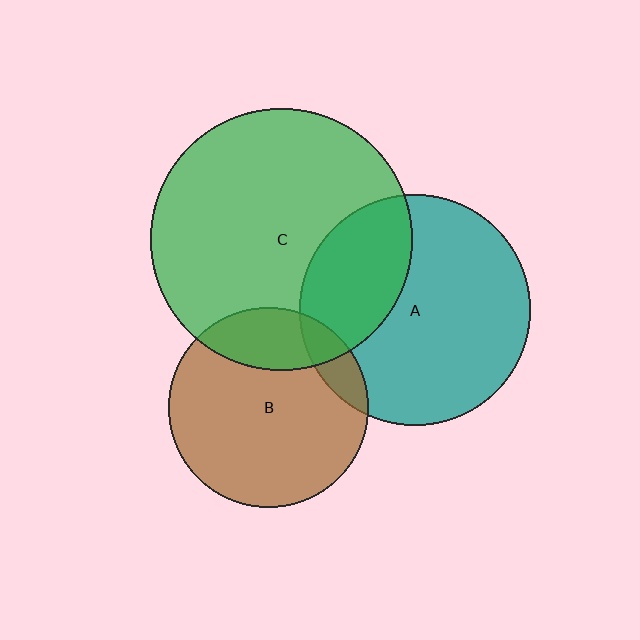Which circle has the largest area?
Circle C (green).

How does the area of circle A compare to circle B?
Approximately 1.3 times.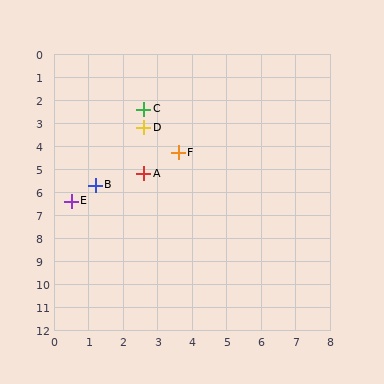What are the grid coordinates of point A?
Point A is at approximately (2.6, 5.2).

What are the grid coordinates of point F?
Point F is at approximately (3.6, 4.3).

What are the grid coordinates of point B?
Point B is at approximately (1.2, 5.7).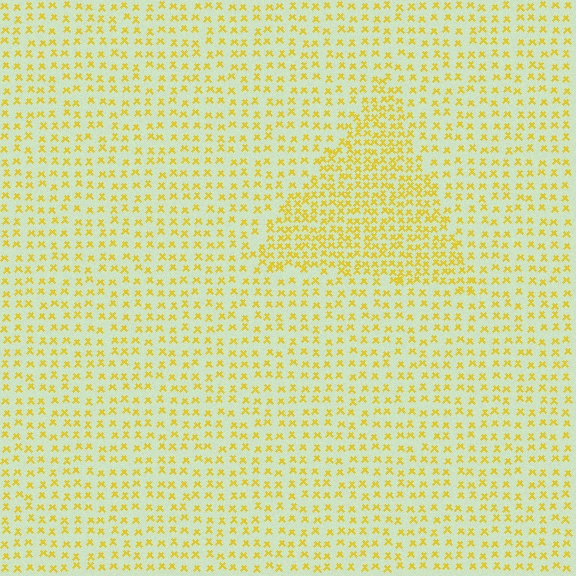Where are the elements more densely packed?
The elements are more densely packed inside the triangle boundary.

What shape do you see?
I see a triangle.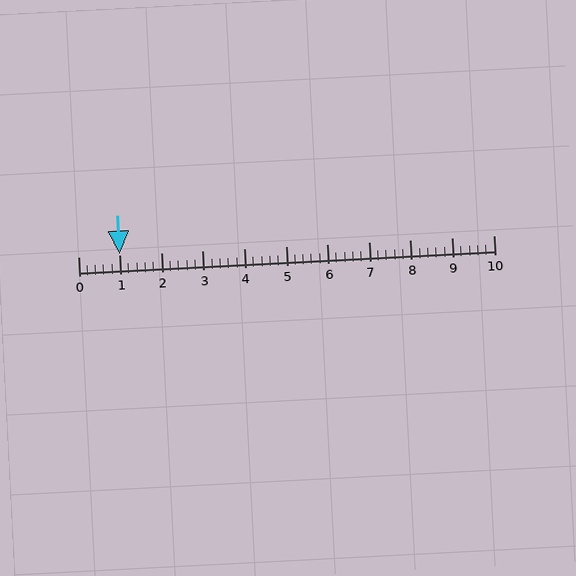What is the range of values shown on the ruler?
The ruler shows values from 0 to 10.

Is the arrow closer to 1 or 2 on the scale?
The arrow is closer to 1.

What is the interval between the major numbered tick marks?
The major tick marks are spaced 1 units apart.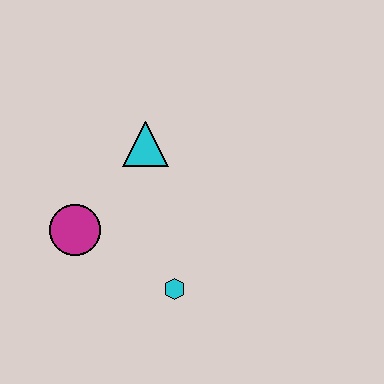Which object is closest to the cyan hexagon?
The magenta circle is closest to the cyan hexagon.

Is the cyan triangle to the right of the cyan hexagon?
No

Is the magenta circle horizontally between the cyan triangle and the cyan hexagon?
No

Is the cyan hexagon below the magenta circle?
Yes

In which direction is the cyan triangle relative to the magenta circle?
The cyan triangle is above the magenta circle.